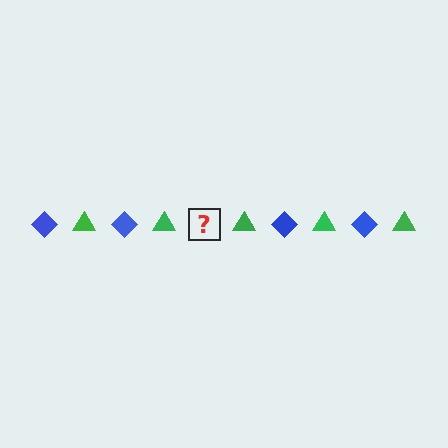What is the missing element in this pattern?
The missing element is a blue diamond.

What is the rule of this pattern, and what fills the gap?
The rule is that the pattern alternates between blue diamond and green triangle. The gap should be filled with a blue diamond.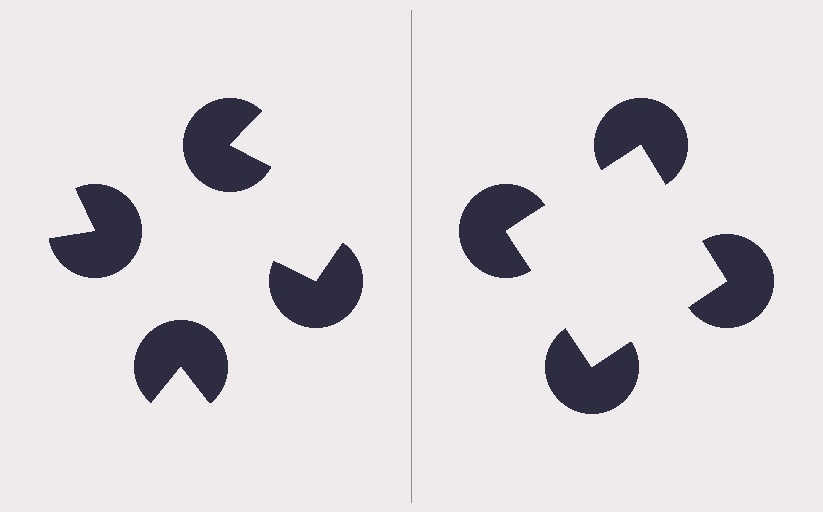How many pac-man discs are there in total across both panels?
8 — 4 on each side.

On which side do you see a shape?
An illusory square appears on the right side. On the left side the wedge cuts are rotated, so no coherent shape forms.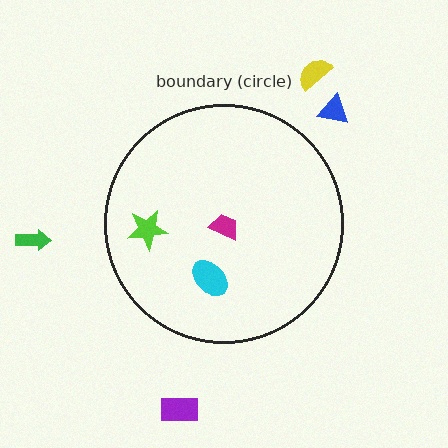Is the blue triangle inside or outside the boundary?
Outside.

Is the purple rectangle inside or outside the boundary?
Outside.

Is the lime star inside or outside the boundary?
Inside.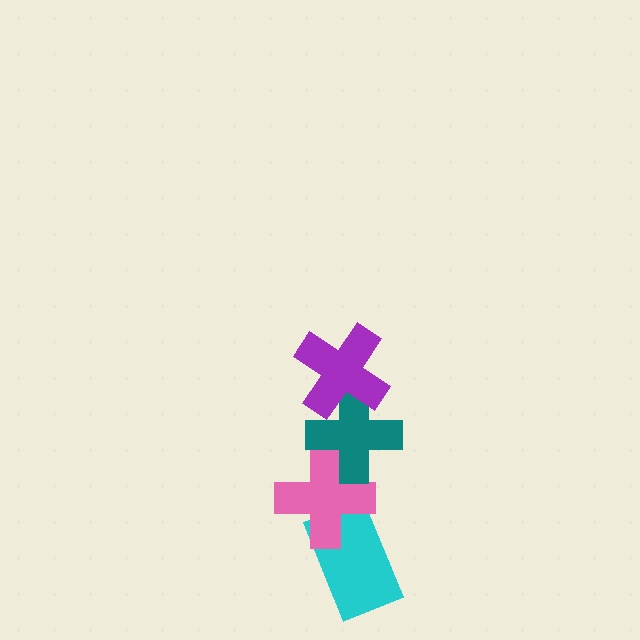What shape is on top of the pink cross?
The teal cross is on top of the pink cross.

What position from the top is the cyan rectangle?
The cyan rectangle is 4th from the top.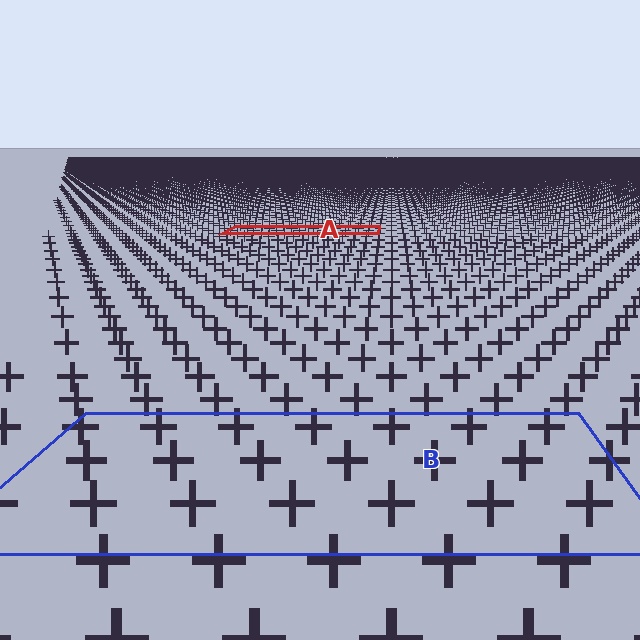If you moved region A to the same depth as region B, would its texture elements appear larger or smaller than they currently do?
They would appear larger. At a closer depth, the same texture elements are projected at a bigger on-screen size.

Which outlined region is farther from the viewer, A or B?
Region A is farther from the viewer — the texture elements inside it appear smaller and more densely packed.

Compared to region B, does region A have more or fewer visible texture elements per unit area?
Region A has more texture elements per unit area — they are packed more densely because it is farther away.